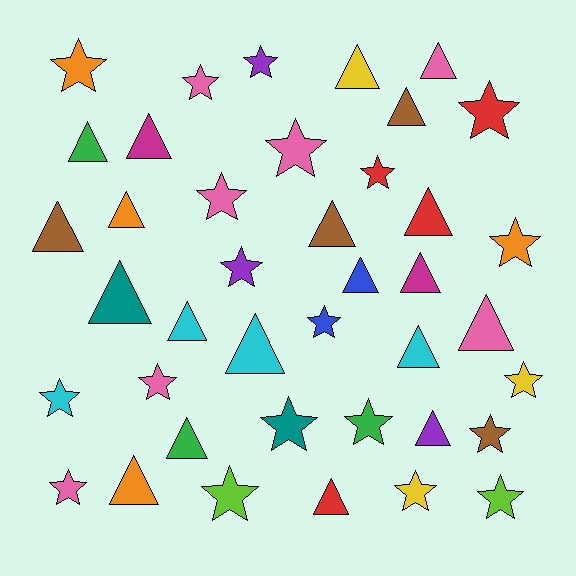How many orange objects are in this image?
There are 4 orange objects.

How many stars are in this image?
There are 20 stars.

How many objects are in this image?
There are 40 objects.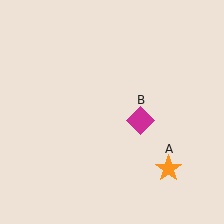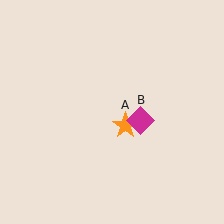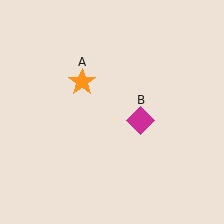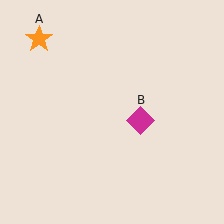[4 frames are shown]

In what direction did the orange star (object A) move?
The orange star (object A) moved up and to the left.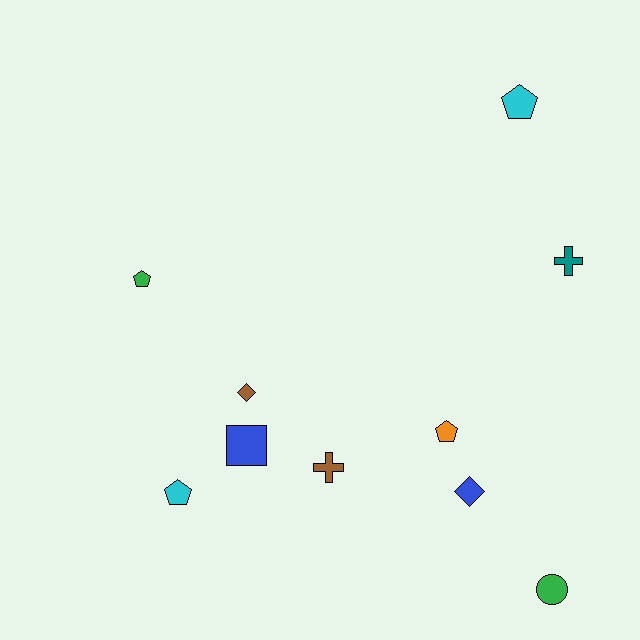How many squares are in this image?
There is 1 square.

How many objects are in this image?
There are 10 objects.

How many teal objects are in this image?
There is 1 teal object.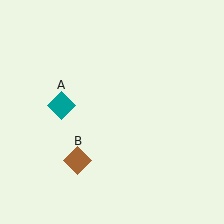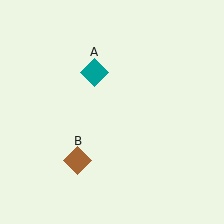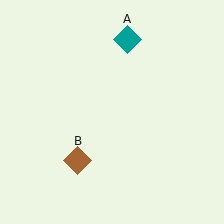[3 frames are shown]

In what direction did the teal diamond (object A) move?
The teal diamond (object A) moved up and to the right.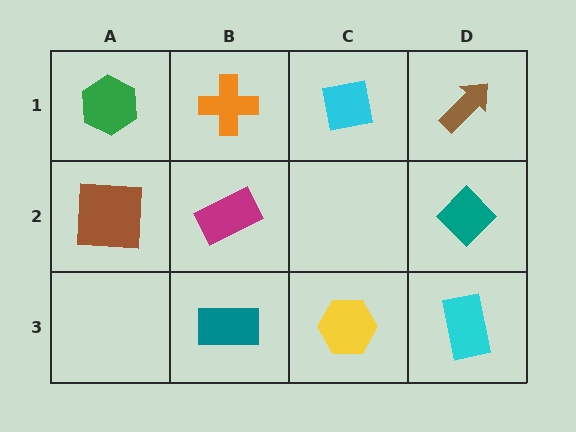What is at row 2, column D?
A teal diamond.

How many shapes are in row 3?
3 shapes.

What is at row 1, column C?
A cyan square.